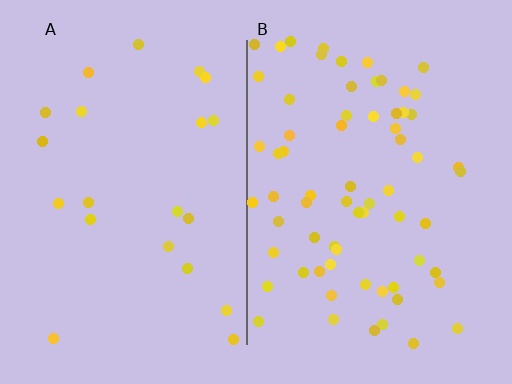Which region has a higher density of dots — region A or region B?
B (the right).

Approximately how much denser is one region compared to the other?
Approximately 3.1× — region B over region A.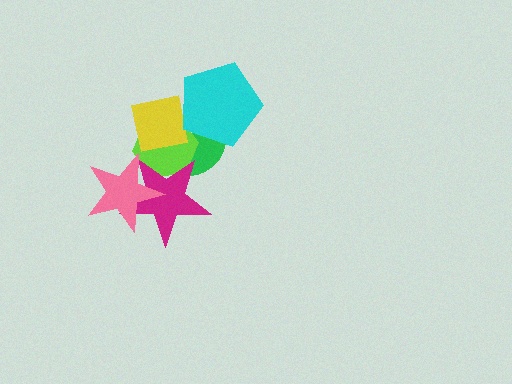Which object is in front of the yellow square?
The cyan pentagon is in front of the yellow square.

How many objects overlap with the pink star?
2 objects overlap with the pink star.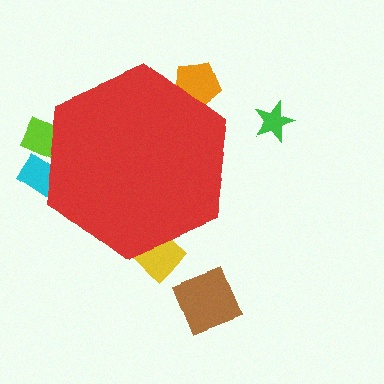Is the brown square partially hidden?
No, the brown square is fully visible.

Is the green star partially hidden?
No, the green star is fully visible.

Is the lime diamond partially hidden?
Yes, the lime diamond is partially hidden behind the red hexagon.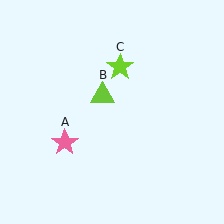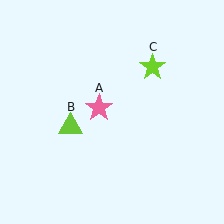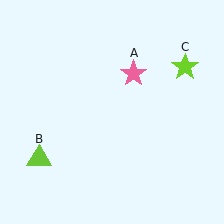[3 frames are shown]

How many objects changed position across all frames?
3 objects changed position: pink star (object A), lime triangle (object B), lime star (object C).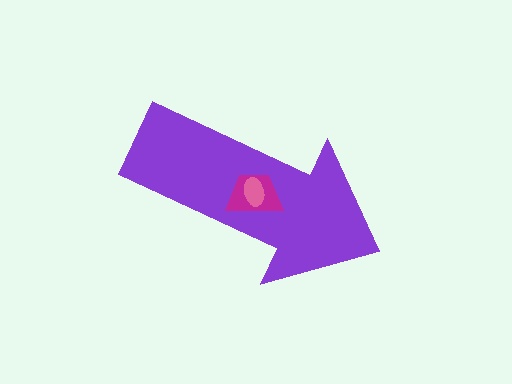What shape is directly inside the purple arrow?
The magenta trapezoid.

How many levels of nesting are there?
3.